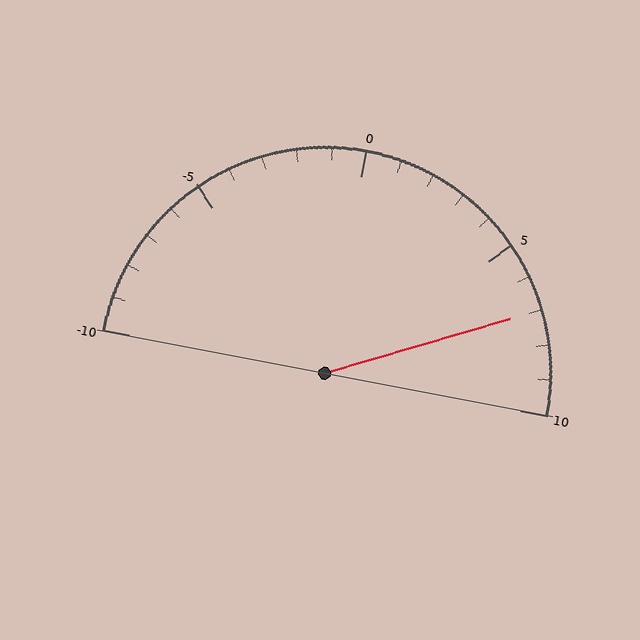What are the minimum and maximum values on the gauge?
The gauge ranges from -10 to 10.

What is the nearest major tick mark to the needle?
The nearest major tick mark is 5.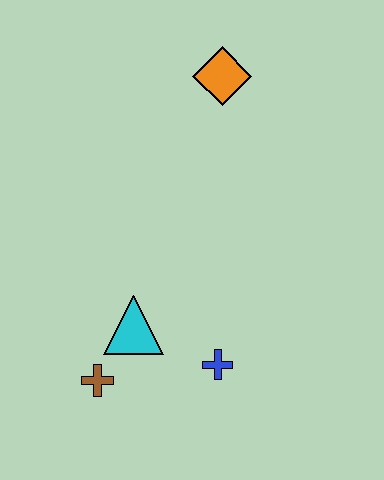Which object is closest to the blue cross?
The cyan triangle is closest to the blue cross.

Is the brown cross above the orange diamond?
No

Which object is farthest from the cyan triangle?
The orange diamond is farthest from the cyan triangle.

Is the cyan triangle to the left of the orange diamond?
Yes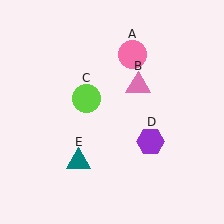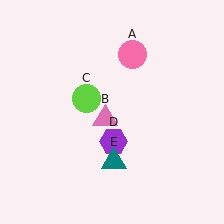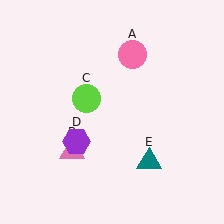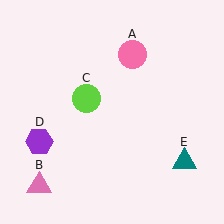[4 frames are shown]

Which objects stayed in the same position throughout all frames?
Pink circle (object A) and lime circle (object C) remained stationary.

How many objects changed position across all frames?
3 objects changed position: pink triangle (object B), purple hexagon (object D), teal triangle (object E).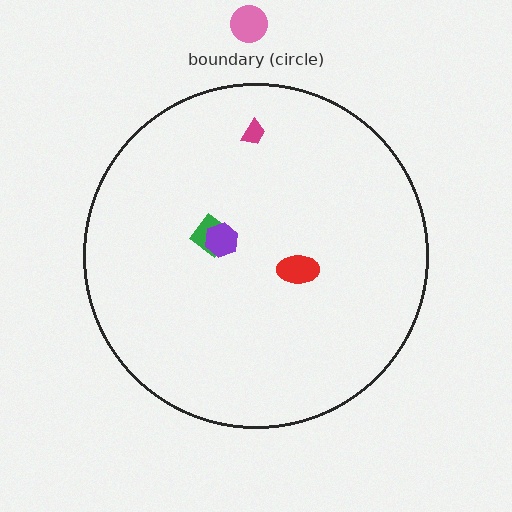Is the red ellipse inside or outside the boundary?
Inside.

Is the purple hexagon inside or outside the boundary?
Inside.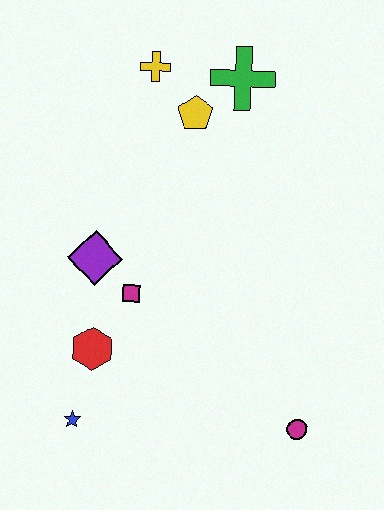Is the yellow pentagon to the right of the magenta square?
Yes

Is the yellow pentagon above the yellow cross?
No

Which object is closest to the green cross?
The yellow pentagon is closest to the green cross.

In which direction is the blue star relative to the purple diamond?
The blue star is below the purple diamond.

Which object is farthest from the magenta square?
The green cross is farthest from the magenta square.